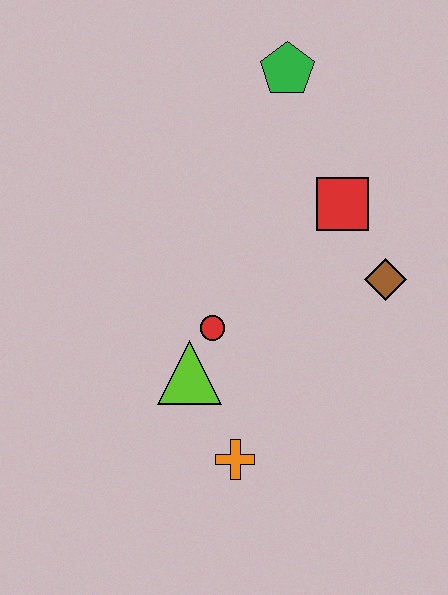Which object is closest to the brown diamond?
The red square is closest to the brown diamond.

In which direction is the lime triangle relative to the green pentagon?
The lime triangle is below the green pentagon.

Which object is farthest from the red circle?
The green pentagon is farthest from the red circle.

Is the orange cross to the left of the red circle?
No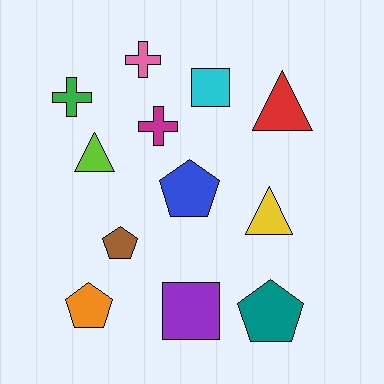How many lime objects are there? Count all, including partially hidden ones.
There is 1 lime object.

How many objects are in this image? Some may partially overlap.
There are 12 objects.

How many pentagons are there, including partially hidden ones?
There are 4 pentagons.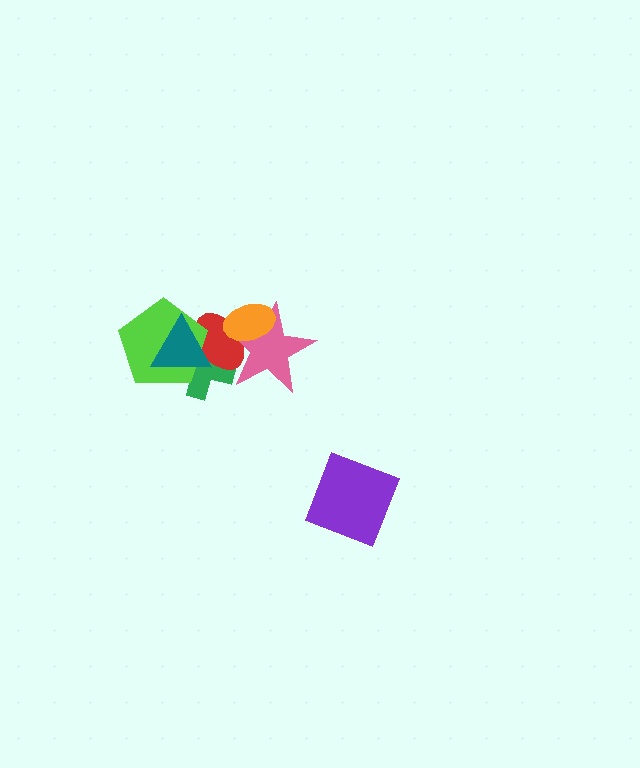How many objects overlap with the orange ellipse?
2 objects overlap with the orange ellipse.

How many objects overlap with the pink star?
3 objects overlap with the pink star.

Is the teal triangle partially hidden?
No, no other shape covers it.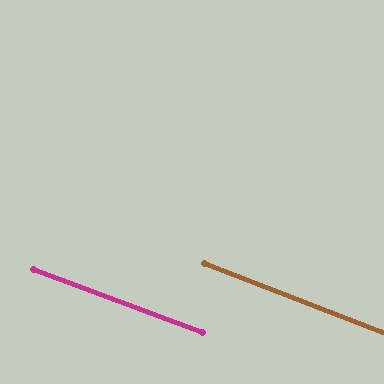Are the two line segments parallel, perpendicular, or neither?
Parallel — their directions differ by only 0.4°.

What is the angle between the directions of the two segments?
Approximately 0 degrees.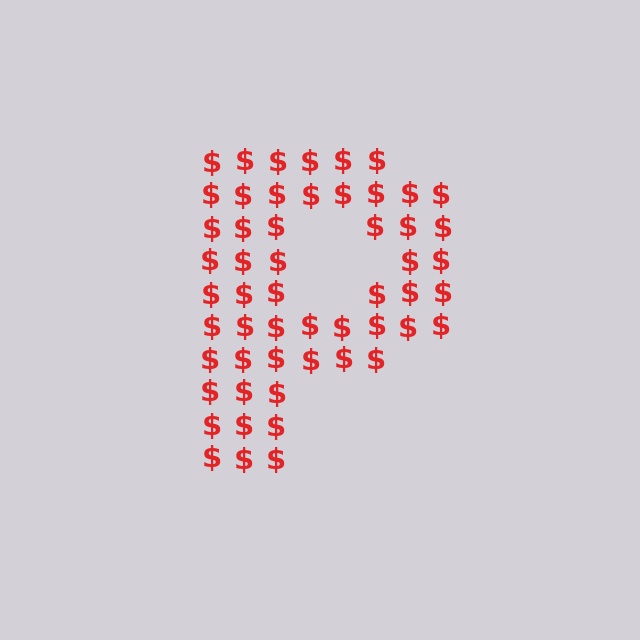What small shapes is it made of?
It is made of small dollar signs.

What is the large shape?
The large shape is the letter P.